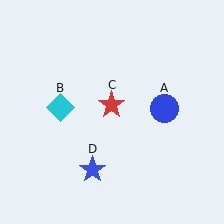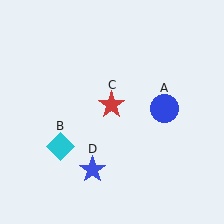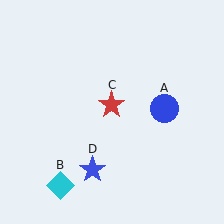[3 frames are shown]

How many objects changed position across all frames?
1 object changed position: cyan diamond (object B).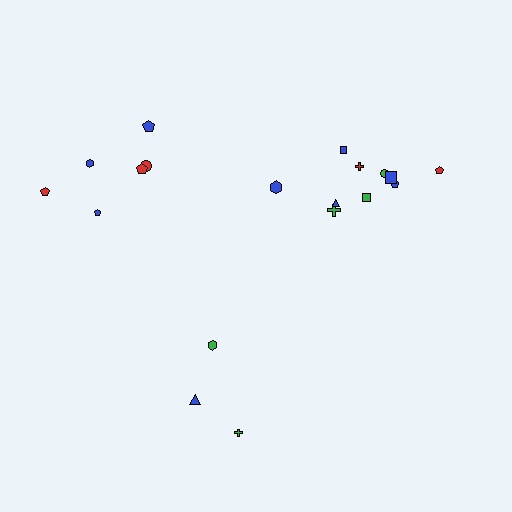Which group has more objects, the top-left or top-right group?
The top-right group.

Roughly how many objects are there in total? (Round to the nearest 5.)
Roughly 20 objects in total.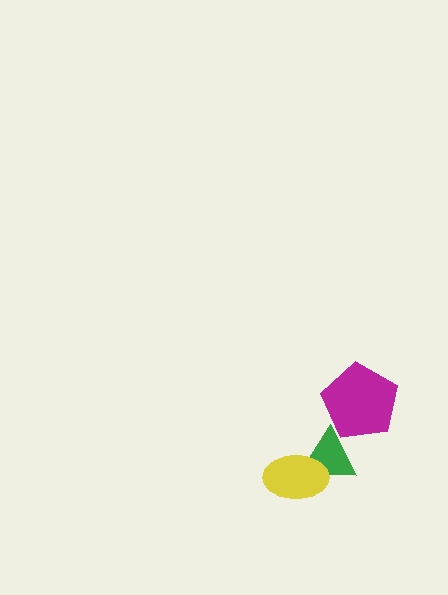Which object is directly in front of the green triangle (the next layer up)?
The yellow ellipse is directly in front of the green triangle.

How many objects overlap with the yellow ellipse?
1 object overlaps with the yellow ellipse.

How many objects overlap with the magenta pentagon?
1 object overlaps with the magenta pentagon.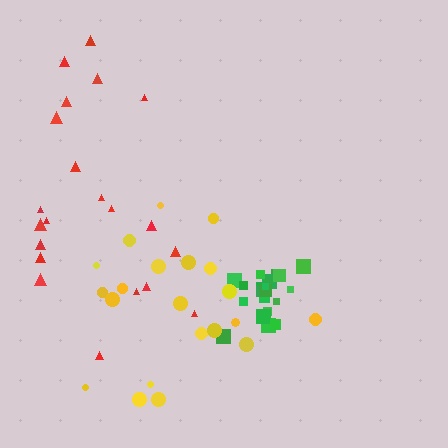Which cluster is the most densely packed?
Green.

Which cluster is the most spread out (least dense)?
Red.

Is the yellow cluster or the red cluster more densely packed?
Yellow.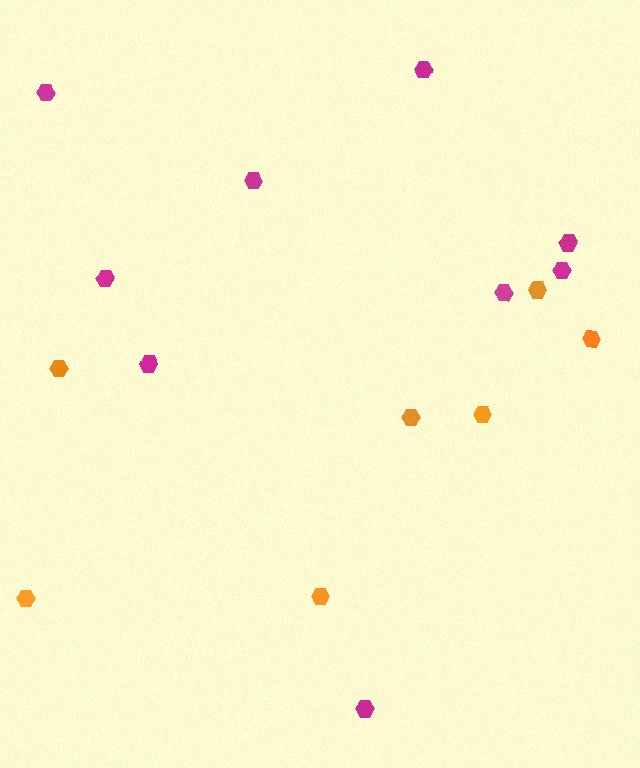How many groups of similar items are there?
There are 2 groups: one group of magenta hexagons (9) and one group of orange hexagons (7).